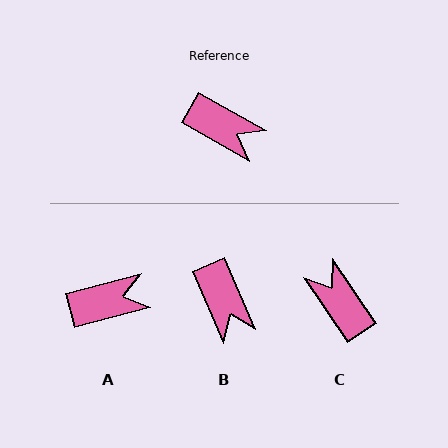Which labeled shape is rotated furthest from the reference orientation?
C, about 153 degrees away.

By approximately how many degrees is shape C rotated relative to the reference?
Approximately 153 degrees counter-clockwise.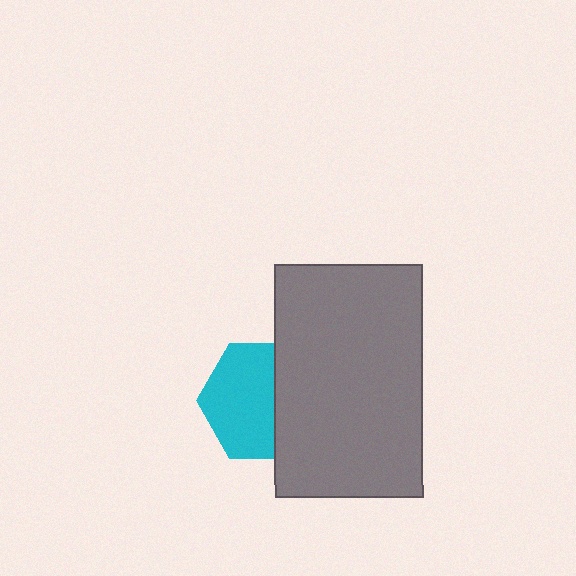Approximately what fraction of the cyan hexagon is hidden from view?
Roughly 39% of the cyan hexagon is hidden behind the gray rectangle.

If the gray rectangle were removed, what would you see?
You would see the complete cyan hexagon.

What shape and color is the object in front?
The object in front is a gray rectangle.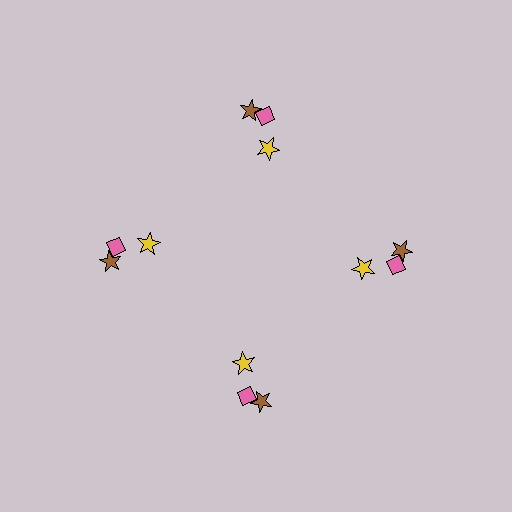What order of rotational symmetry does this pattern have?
This pattern has 4-fold rotational symmetry.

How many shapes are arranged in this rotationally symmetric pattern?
There are 12 shapes, arranged in 4 groups of 3.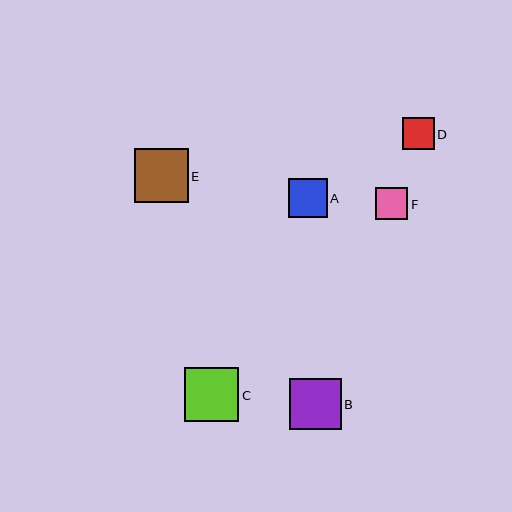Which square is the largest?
Square E is the largest with a size of approximately 54 pixels.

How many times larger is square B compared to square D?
Square B is approximately 1.6 times the size of square D.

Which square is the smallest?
Square D is the smallest with a size of approximately 32 pixels.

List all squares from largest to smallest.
From largest to smallest: E, C, B, A, F, D.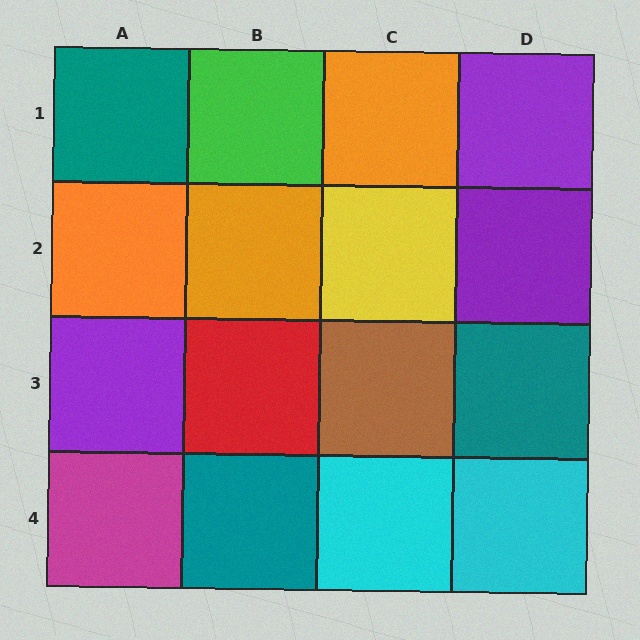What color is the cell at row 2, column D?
Purple.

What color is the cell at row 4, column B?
Teal.